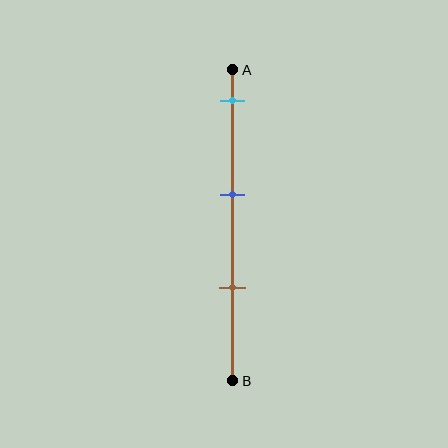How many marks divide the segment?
There are 3 marks dividing the segment.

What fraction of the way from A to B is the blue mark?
The blue mark is approximately 40% (0.4) of the way from A to B.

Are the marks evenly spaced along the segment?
Yes, the marks are approximately evenly spaced.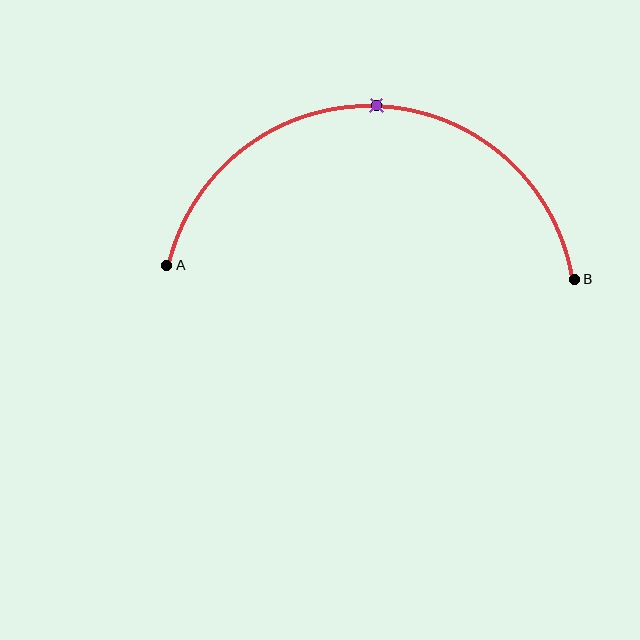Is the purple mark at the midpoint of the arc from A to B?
Yes. The purple mark lies on the arc at equal arc-length from both A and B — it is the arc midpoint.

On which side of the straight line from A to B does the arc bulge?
The arc bulges above the straight line connecting A and B.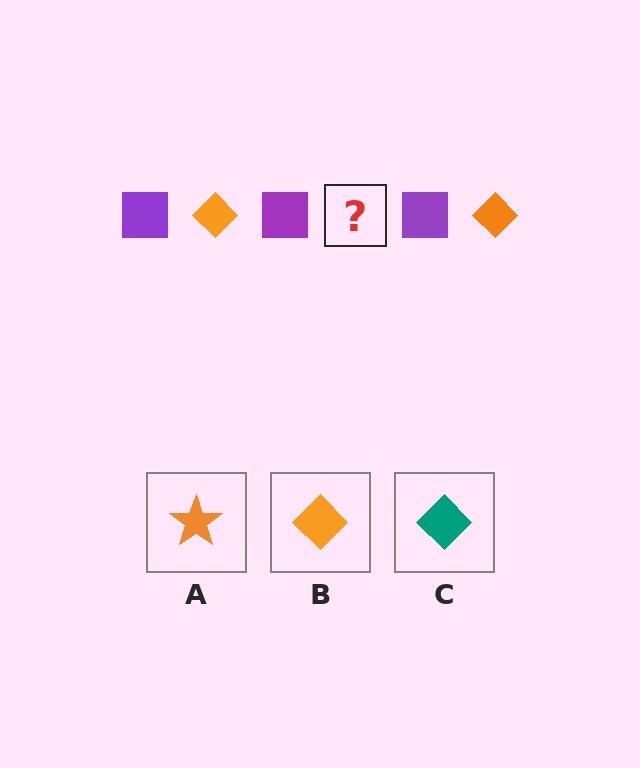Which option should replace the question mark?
Option B.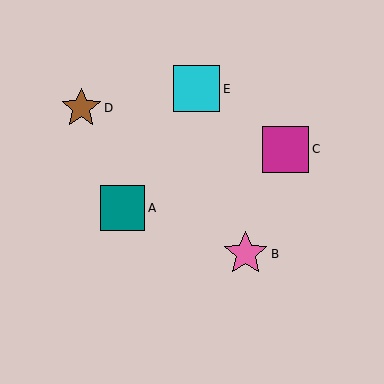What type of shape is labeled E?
Shape E is a cyan square.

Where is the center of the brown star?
The center of the brown star is at (81, 108).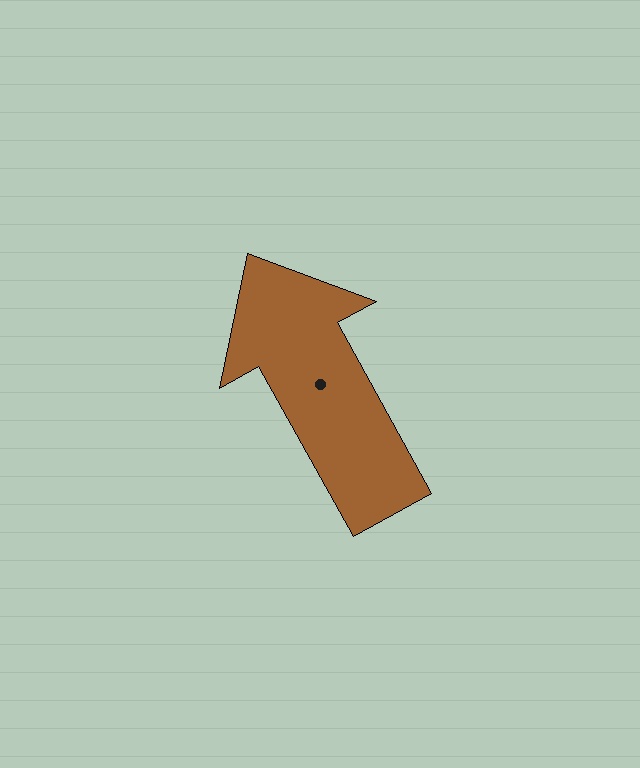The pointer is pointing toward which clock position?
Roughly 11 o'clock.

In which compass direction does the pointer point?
Northwest.